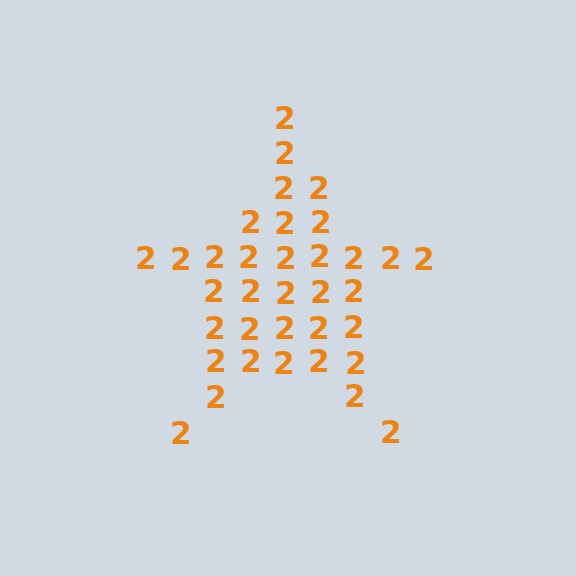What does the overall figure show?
The overall figure shows a star.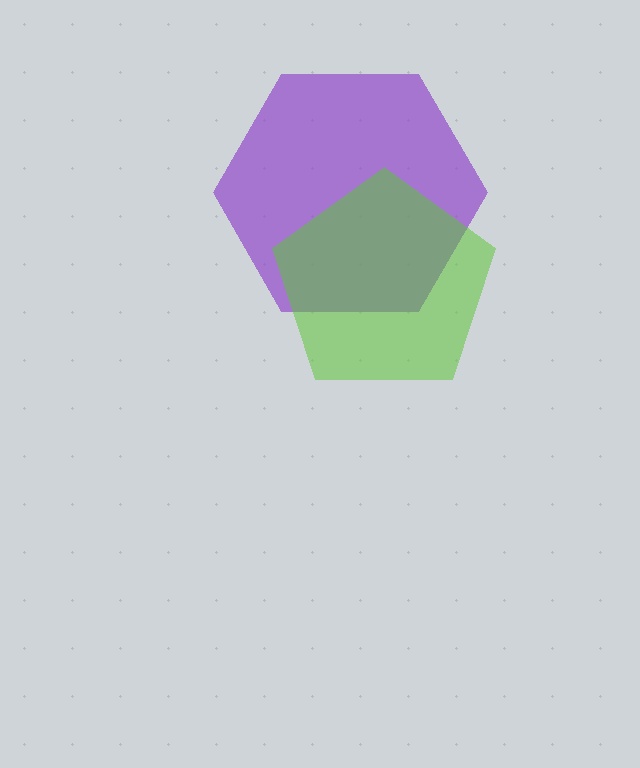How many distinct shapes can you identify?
There are 2 distinct shapes: a purple hexagon, a lime pentagon.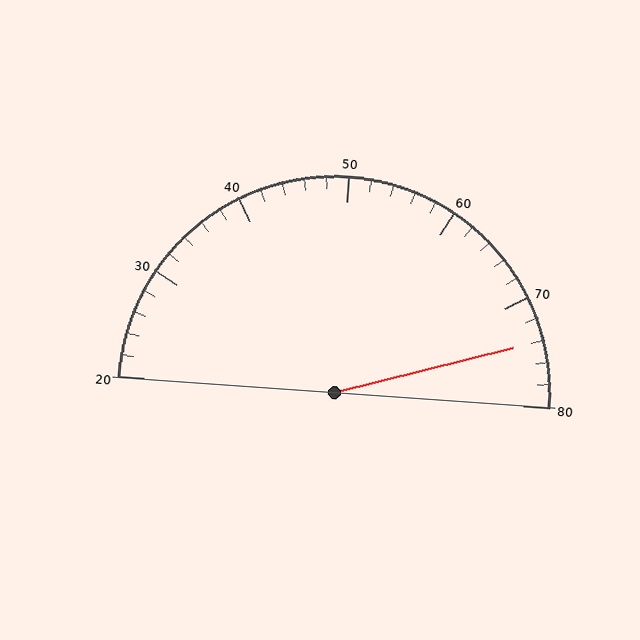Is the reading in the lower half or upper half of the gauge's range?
The reading is in the upper half of the range (20 to 80).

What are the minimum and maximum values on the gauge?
The gauge ranges from 20 to 80.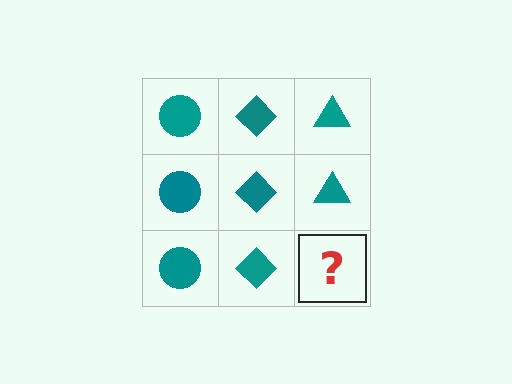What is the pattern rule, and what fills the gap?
The rule is that each column has a consistent shape. The gap should be filled with a teal triangle.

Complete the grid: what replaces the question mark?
The question mark should be replaced with a teal triangle.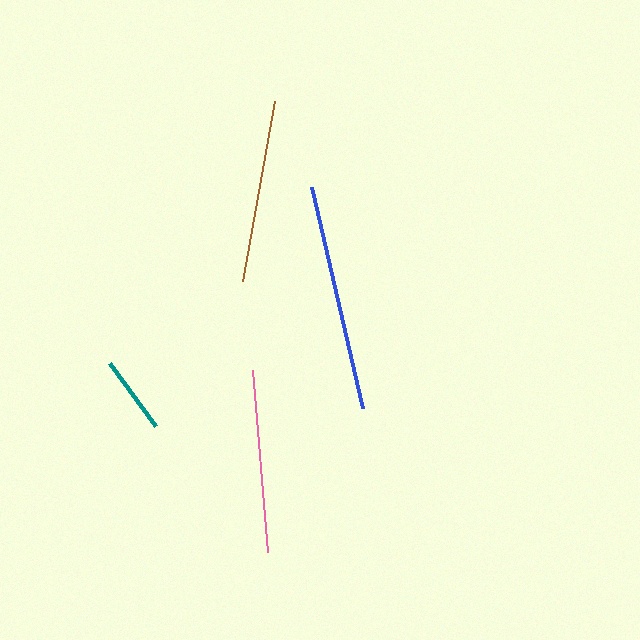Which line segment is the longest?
The blue line is the longest at approximately 227 pixels.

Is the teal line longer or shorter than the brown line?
The brown line is longer than the teal line.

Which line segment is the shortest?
The teal line is the shortest at approximately 78 pixels.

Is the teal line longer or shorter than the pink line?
The pink line is longer than the teal line.